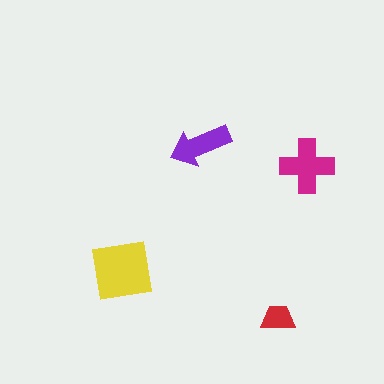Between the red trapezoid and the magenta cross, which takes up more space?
The magenta cross.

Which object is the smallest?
The red trapezoid.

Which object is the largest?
The yellow square.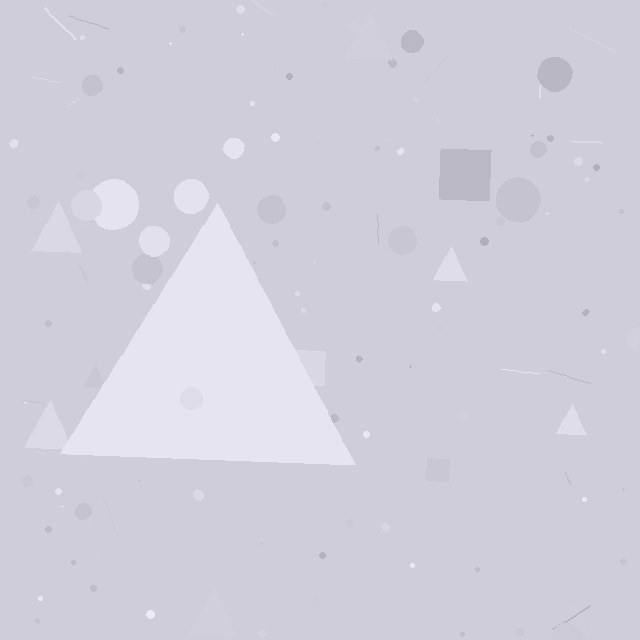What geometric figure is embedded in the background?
A triangle is embedded in the background.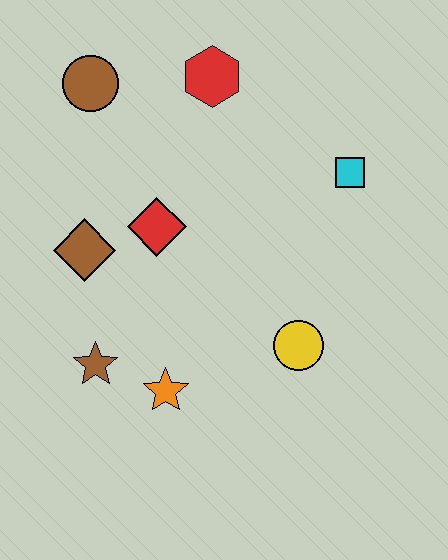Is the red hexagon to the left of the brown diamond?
No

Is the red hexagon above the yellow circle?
Yes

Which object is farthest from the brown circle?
The yellow circle is farthest from the brown circle.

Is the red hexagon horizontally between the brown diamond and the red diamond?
No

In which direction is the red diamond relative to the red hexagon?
The red diamond is below the red hexagon.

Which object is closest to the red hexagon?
The brown circle is closest to the red hexagon.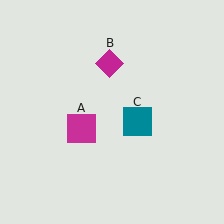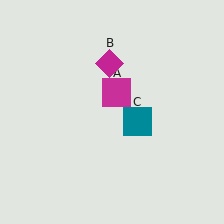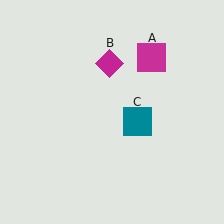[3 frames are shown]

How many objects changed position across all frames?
1 object changed position: magenta square (object A).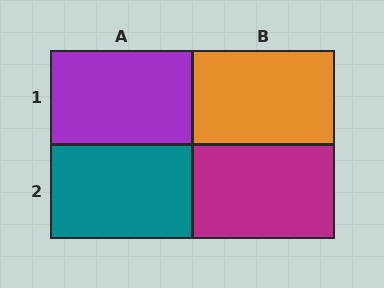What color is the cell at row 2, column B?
Magenta.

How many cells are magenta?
1 cell is magenta.